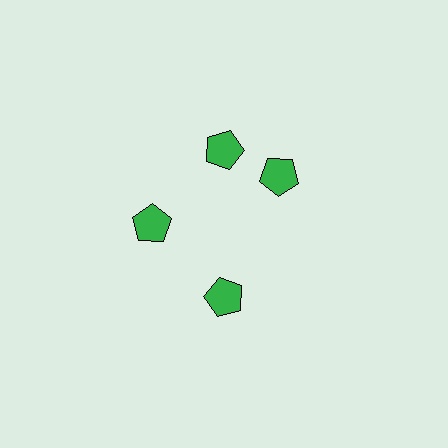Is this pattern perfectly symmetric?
No. The 4 green pentagons are arranged in a ring, but one element near the 3 o'clock position is rotated out of alignment along the ring, breaking the 4-fold rotational symmetry.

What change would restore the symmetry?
The symmetry would be restored by rotating it back into even spacing with its neighbors so that all 4 pentagons sit at equal angles and equal distance from the center.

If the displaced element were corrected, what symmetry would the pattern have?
It would have 4-fold rotational symmetry — the pattern would map onto itself every 90 degrees.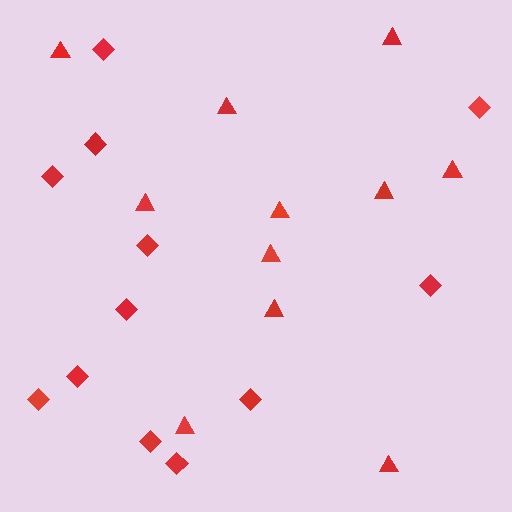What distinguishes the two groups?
There are 2 groups: one group of diamonds (12) and one group of triangles (11).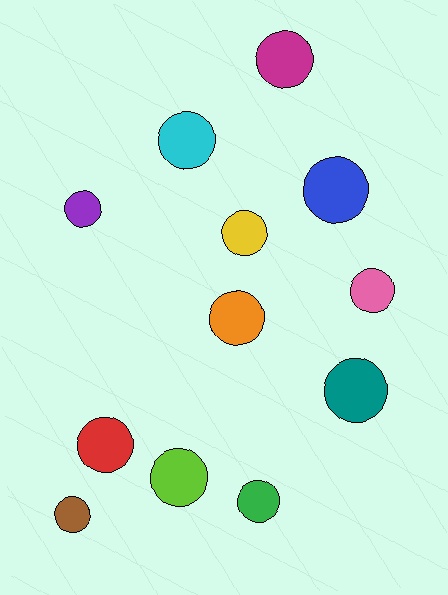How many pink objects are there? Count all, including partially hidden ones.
There is 1 pink object.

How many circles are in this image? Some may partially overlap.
There are 12 circles.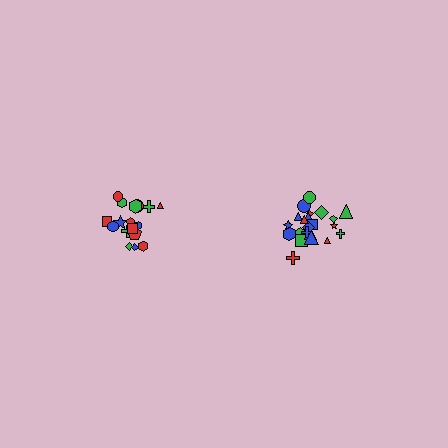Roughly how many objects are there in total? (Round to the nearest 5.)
Roughly 40 objects in total.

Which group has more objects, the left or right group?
The right group.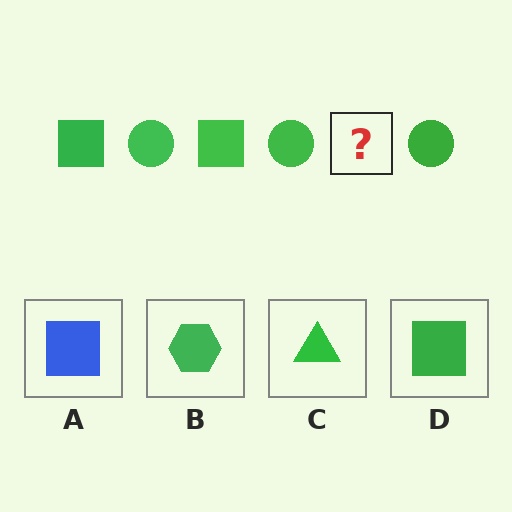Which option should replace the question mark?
Option D.